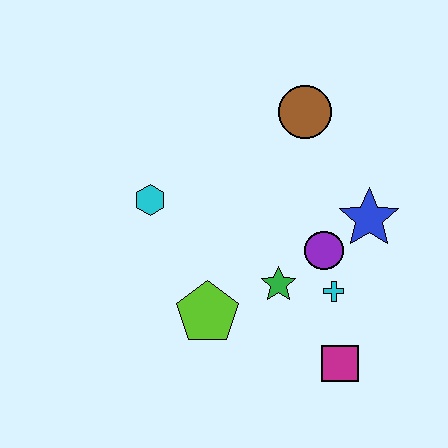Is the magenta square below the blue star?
Yes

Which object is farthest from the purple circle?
The cyan hexagon is farthest from the purple circle.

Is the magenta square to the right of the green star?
Yes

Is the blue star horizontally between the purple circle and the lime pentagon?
No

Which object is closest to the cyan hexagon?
The lime pentagon is closest to the cyan hexagon.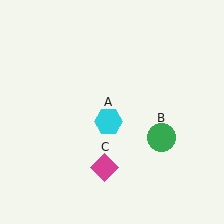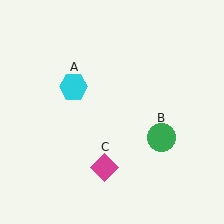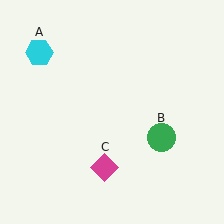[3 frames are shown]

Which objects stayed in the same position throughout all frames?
Green circle (object B) and magenta diamond (object C) remained stationary.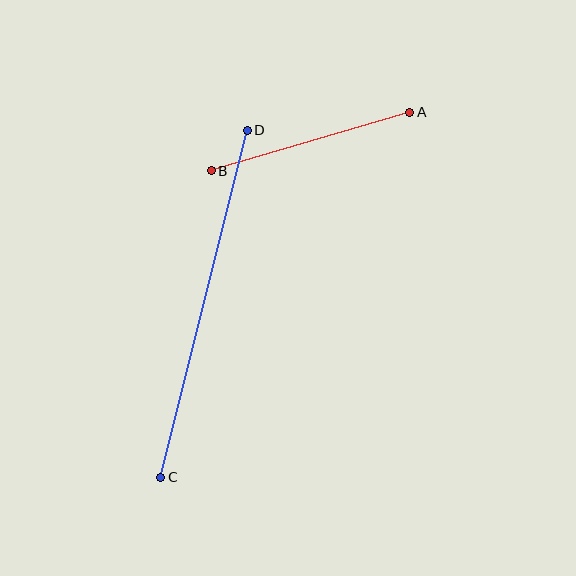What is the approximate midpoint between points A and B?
The midpoint is at approximately (310, 141) pixels.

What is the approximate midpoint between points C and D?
The midpoint is at approximately (204, 304) pixels.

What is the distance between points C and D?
The distance is approximately 357 pixels.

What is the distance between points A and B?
The distance is approximately 207 pixels.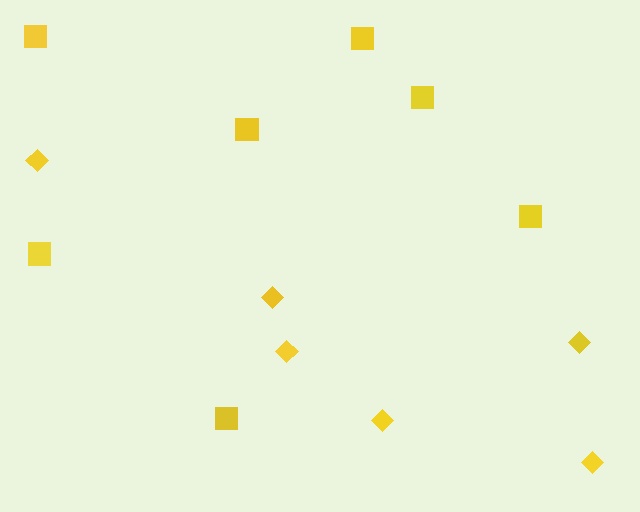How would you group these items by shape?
There are 2 groups: one group of diamonds (6) and one group of squares (7).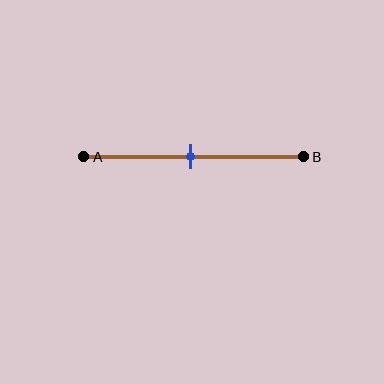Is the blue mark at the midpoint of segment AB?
Yes, the mark is approximately at the midpoint.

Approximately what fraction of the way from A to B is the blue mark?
The blue mark is approximately 50% of the way from A to B.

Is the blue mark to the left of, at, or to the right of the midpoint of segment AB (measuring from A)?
The blue mark is approximately at the midpoint of segment AB.